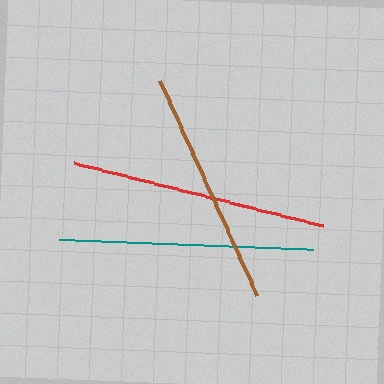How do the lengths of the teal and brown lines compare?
The teal and brown lines are approximately the same length.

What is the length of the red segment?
The red segment is approximately 256 pixels long.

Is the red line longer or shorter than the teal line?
The red line is longer than the teal line.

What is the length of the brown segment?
The brown segment is approximately 236 pixels long.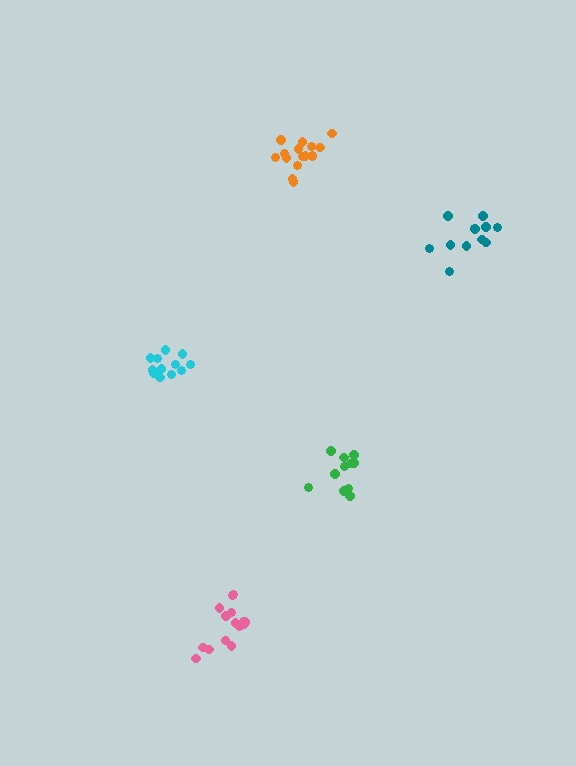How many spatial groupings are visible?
There are 5 spatial groupings.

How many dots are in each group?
Group 1: 12 dots, Group 2: 16 dots, Group 3: 12 dots, Group 4: 11 dots, Group 5: 15 dots (66 total).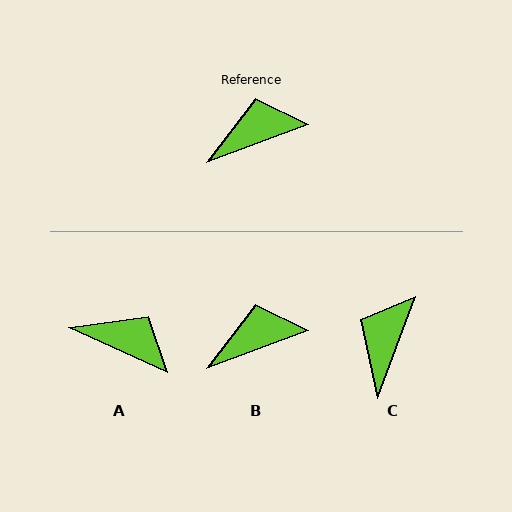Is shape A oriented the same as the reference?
No, it is off by about 45 degrees.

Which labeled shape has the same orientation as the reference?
B.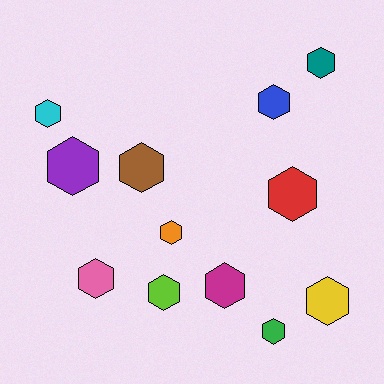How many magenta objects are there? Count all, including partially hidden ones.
There is 1 magenta object.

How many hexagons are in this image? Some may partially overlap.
There are 12 hexagons.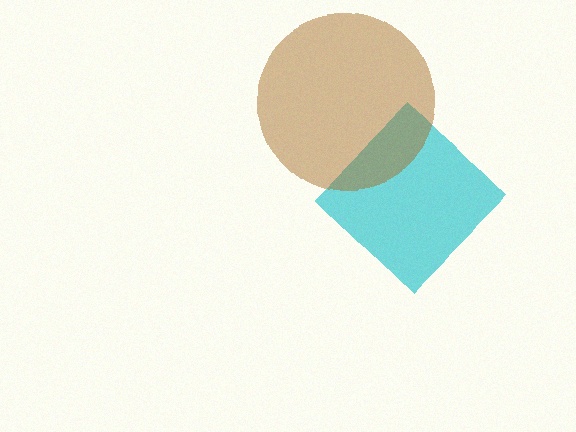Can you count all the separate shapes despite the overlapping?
Yes, there are 2 separate shapes.